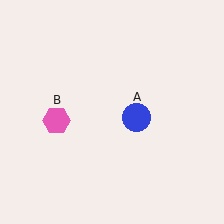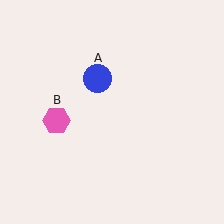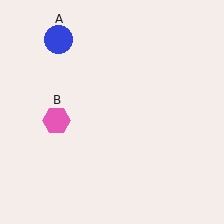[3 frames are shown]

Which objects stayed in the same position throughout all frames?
Pink hexagon (object B) remained stationary.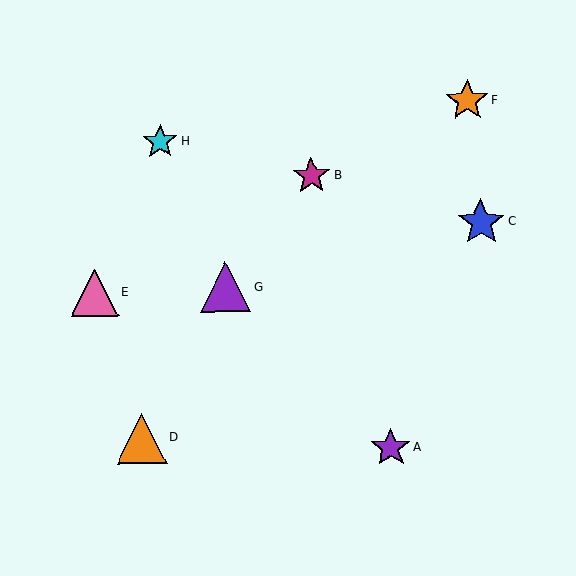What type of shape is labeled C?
Shape C is a blue star.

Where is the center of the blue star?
The center of the blue star is at (481, 222).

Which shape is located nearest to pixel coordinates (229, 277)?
The purple triangle (labeled G) at (226, 287) is nearest to that location.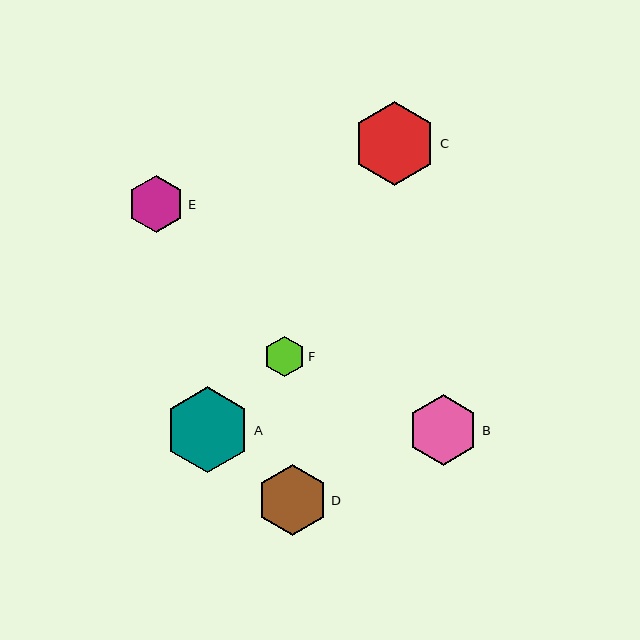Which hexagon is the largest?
Hexagon A is the largest with a size of approximately 86 pixels.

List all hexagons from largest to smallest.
From largest to smallest: A, C, D, B, E, F.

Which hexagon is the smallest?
Hexagon F is the smallest with a size of approximately 41 pixels.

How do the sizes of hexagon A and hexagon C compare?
Hexagon A and hexagon C are approximately the same size.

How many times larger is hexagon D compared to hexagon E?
Hexagon D is approximately 1.3 times the size of hexagon E.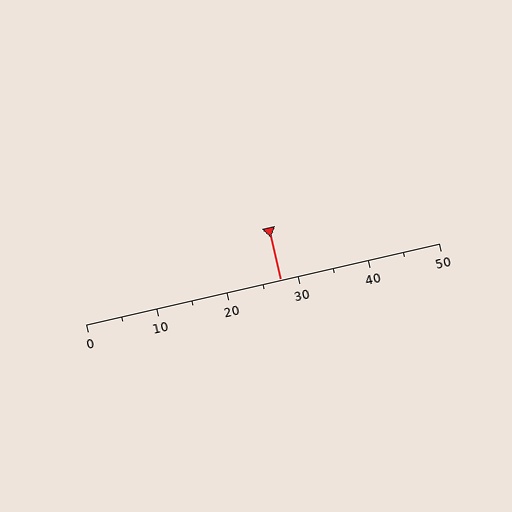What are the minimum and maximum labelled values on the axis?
The axis runs from 0 to 50.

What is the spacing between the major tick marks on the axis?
The major ticks are spaced 10 apart.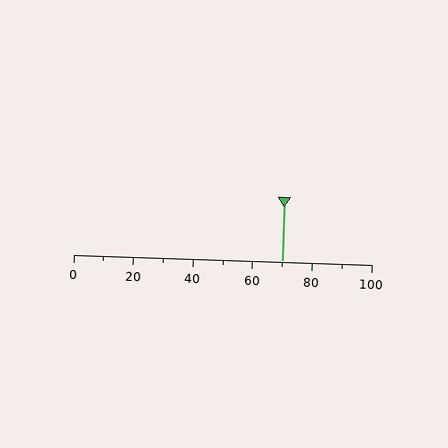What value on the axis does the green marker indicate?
The marker indicates approximately 70.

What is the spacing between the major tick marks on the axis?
The major ticks are spaced 20 apart.